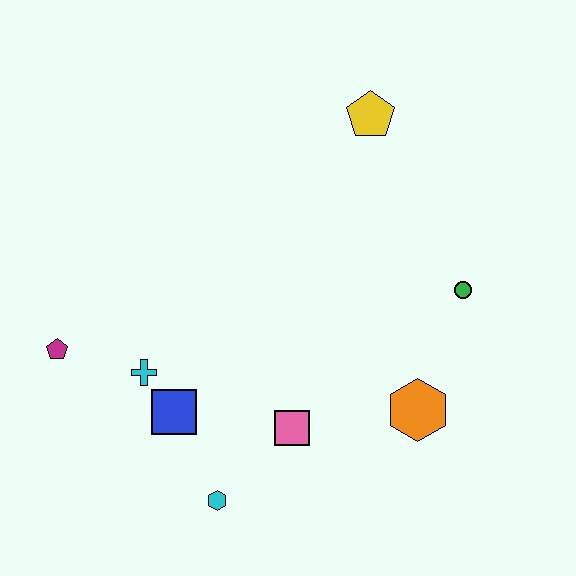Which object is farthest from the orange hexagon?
The magenta pentagon is farthest from the orange hexagon.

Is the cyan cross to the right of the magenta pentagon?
Yes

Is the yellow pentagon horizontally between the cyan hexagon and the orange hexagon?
Yes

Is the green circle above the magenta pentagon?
Yes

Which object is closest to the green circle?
The orange hexagon is closest to the green circle.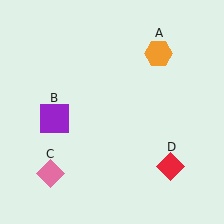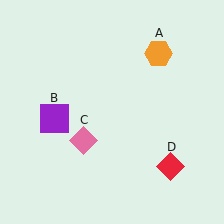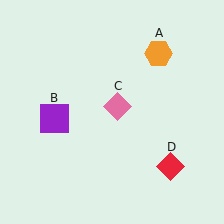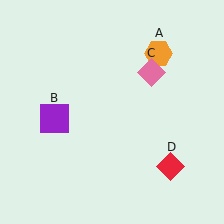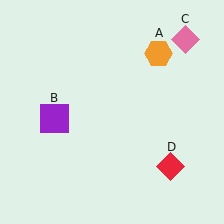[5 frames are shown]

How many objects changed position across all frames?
1 object changed position: pink diamond (object C).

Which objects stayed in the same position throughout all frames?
Orange hexagon (object A) and purple square (object B) and red diamond (object D) remained stationary.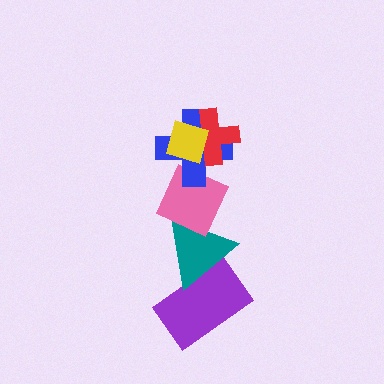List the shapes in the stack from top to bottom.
From top to bottom: the yellow diamond, the red cross, the blue cross, the pink diamond, the teal triangle, the purple rectangle.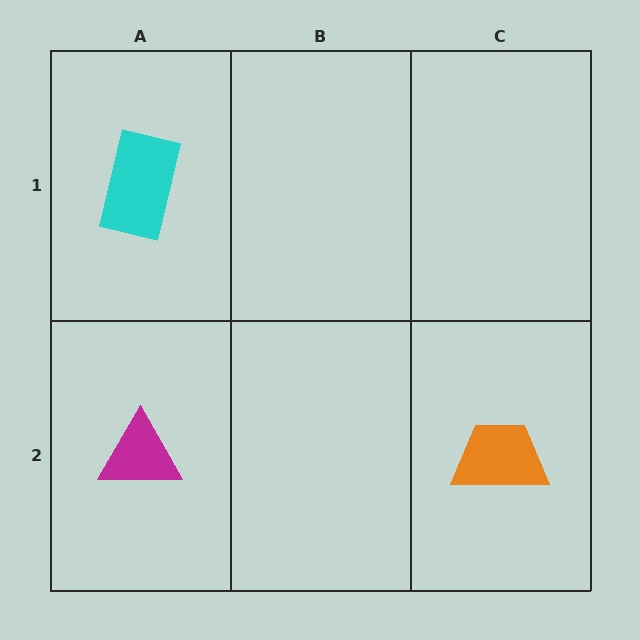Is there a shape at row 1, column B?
No, that cell is empty.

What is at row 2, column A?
A magenta triangle.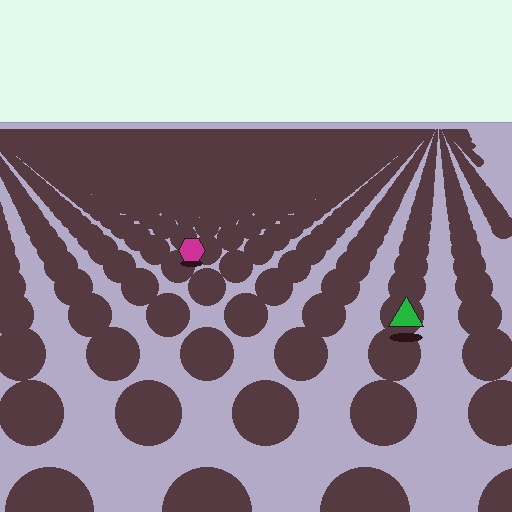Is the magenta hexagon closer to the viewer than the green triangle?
No. The green triangle is closer — you can tell from the texture gradient: the ground texture is coarser near it.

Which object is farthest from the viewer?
The magenta hexagon is farthest from the viewer. It appears smaller and the ground texture around it is denser.